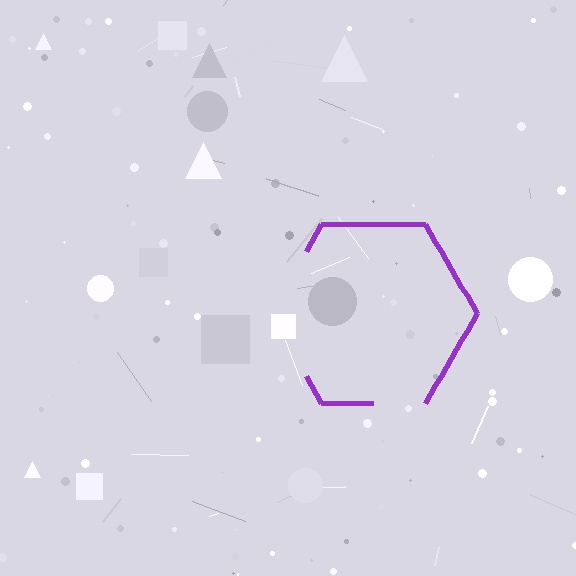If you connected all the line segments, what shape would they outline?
They would outline a hexagon.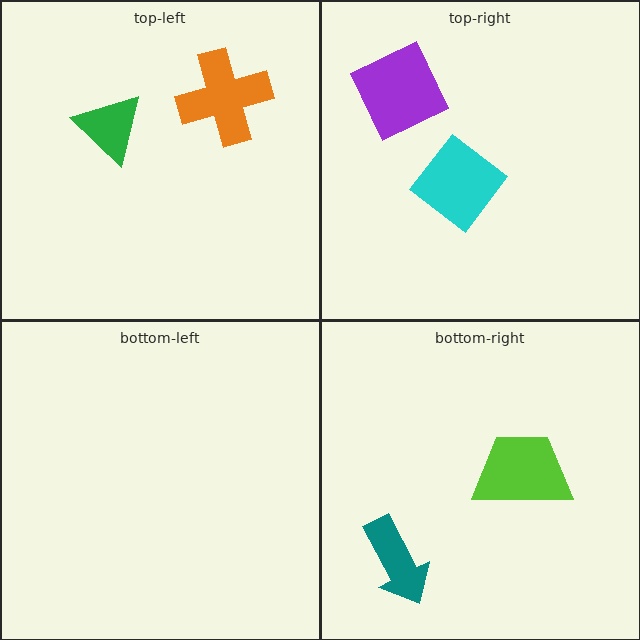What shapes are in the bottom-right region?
The teal arrow, the lime trapezoid.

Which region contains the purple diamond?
The top-right region.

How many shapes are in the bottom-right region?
2.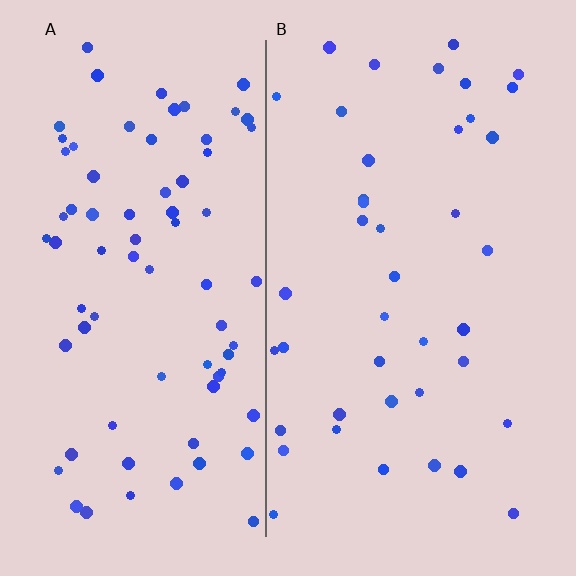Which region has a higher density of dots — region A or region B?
A (the left).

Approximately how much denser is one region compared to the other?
Approximately 1.8× — region A over region B.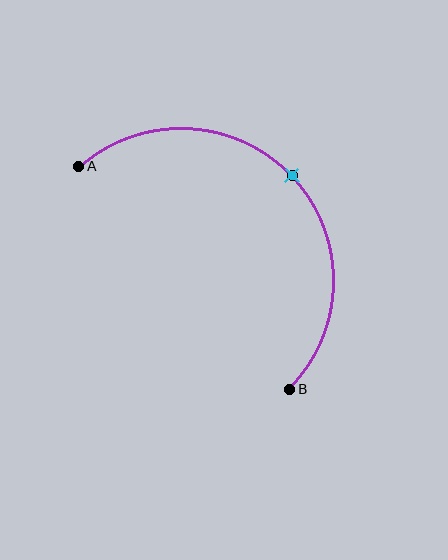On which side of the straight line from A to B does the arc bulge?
The arc bulges above and to the right of the straight line connecting A and B.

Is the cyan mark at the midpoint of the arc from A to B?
Yes. The cyan mark lies on the arc at equal arc-length from both A and B — it is the arc midpoint.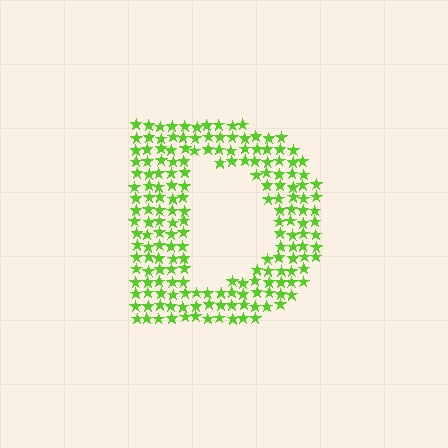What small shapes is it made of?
It is made of small stars.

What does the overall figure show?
The overall figure shows the letter D.